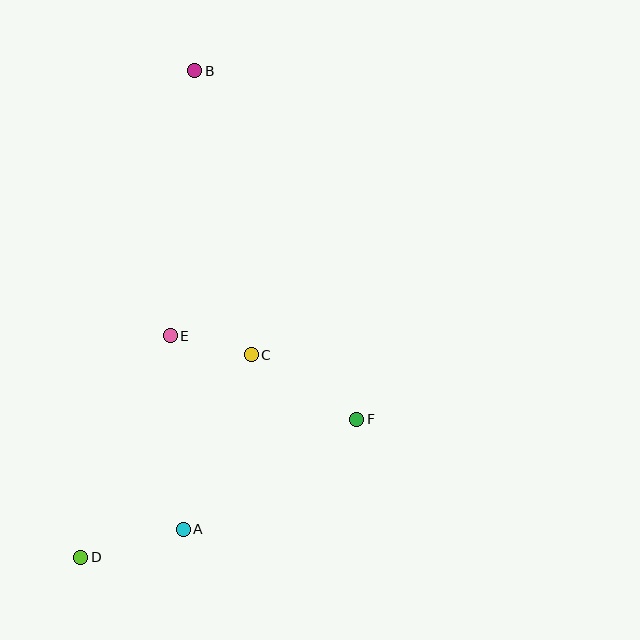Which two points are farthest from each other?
Points B and D are farthest from each other.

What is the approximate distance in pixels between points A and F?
The distance between A and F is approximately 206 pixels.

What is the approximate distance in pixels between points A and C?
The distance between A and C is approximately 187 pixels.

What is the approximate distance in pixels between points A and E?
The distance between A and E is approximately 194 pixels.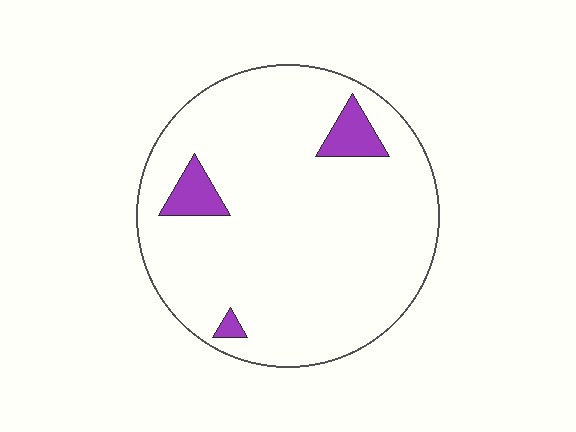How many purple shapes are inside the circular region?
3.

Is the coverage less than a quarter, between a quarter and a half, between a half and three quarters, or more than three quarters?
Less than a quarter.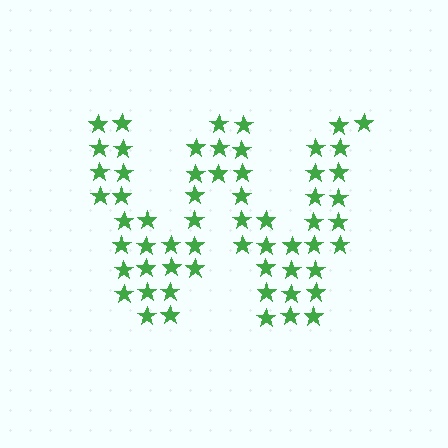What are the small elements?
The small elements are stars.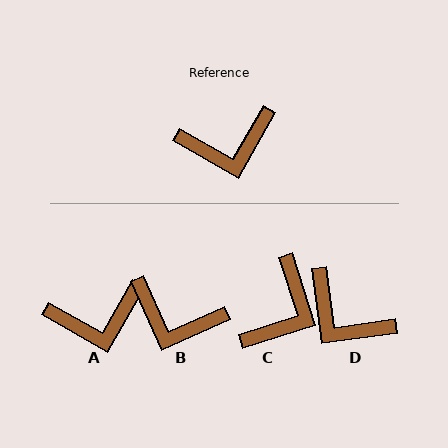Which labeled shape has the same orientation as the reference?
A.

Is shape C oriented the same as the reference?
No, it is off by about 47 degrees.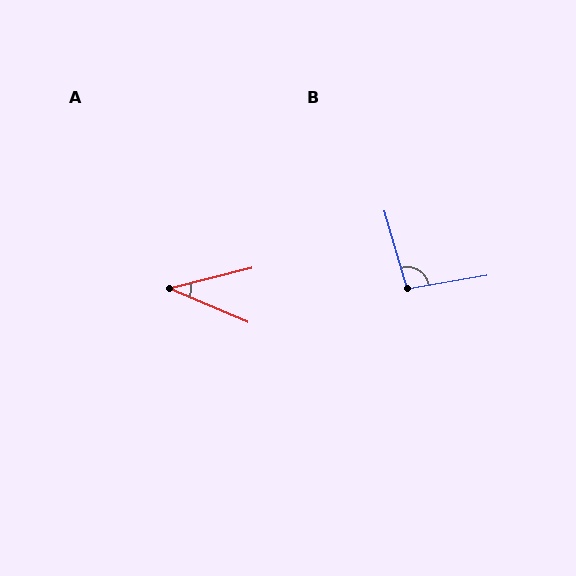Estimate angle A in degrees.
Approximately 37 degrees.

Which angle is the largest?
B, at approximately 97 degrees.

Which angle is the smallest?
A, at approximately 37 degrees.